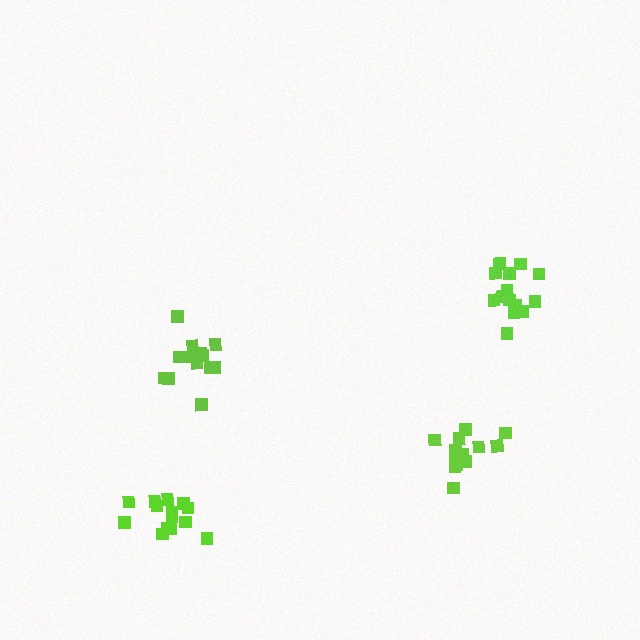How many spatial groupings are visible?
There are 4 spatial groupings.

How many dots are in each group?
Group 1: 14 dots, Group 2: 15 dots, Group 3: 14 dots, Group 4: 13 dots (56 total).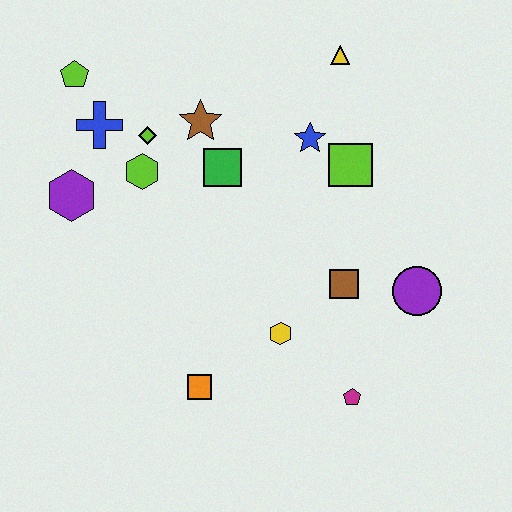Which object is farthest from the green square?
The magenta pentagon is farthest from the green square.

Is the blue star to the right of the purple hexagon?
Yes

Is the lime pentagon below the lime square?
No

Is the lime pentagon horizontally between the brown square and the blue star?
No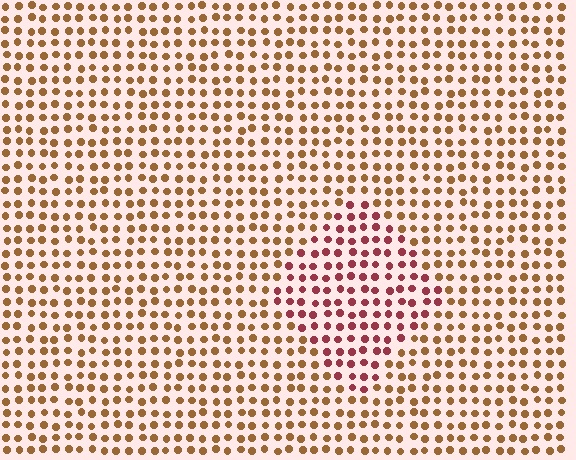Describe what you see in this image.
The image is filled with small brown elements in a uniform arrangement. A diamond-shaped region is visible where the elements are tinted to a slightly different hue, forming a subtle color boundary.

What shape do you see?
I see a diamond.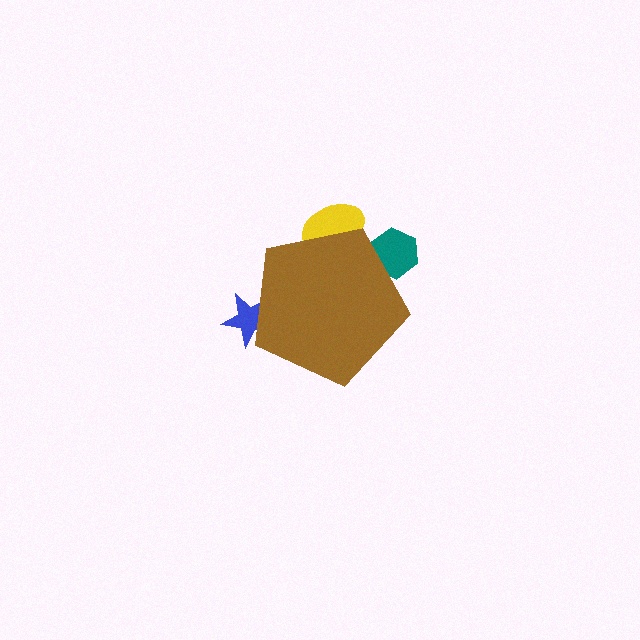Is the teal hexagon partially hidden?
Yes, the teal hexagon is partially hidden behind the brown pentagon.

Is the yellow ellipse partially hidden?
Yes, the yellow ellipse is partially hidden behind the brown pentagon.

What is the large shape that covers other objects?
A brown pentagon.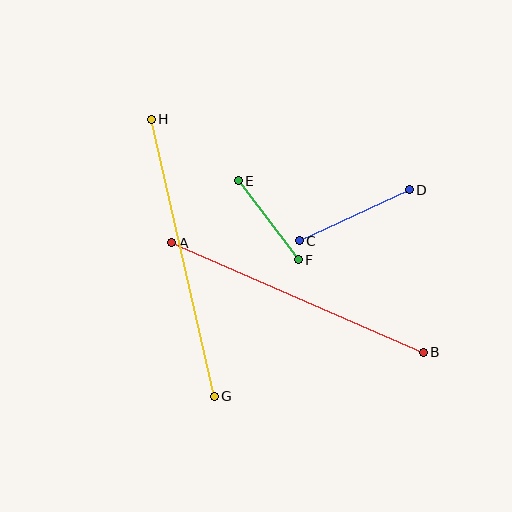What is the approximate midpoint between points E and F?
The midpoint is at approximately (268, 220) pixels.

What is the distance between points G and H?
The distance is approximately 284 pixels.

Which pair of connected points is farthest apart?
Points G and H are farthest apart.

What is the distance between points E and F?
The distance is approximately 99 pixels.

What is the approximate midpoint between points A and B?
The midpoint is at approximately (298, 298) pixels.